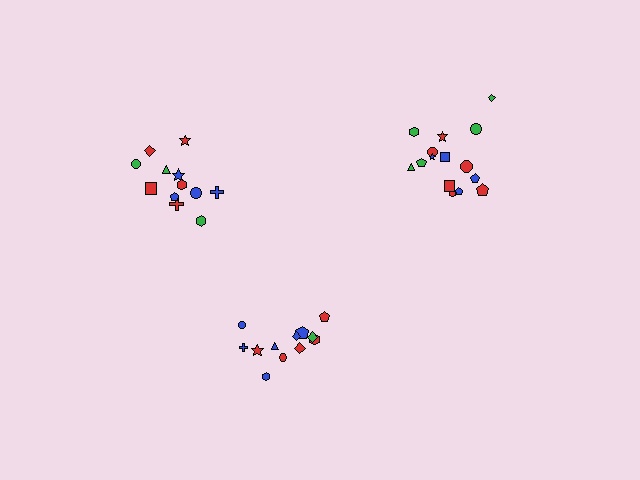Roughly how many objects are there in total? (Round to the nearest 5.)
Roughly 40 objects in total.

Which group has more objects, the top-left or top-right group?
The top-right group.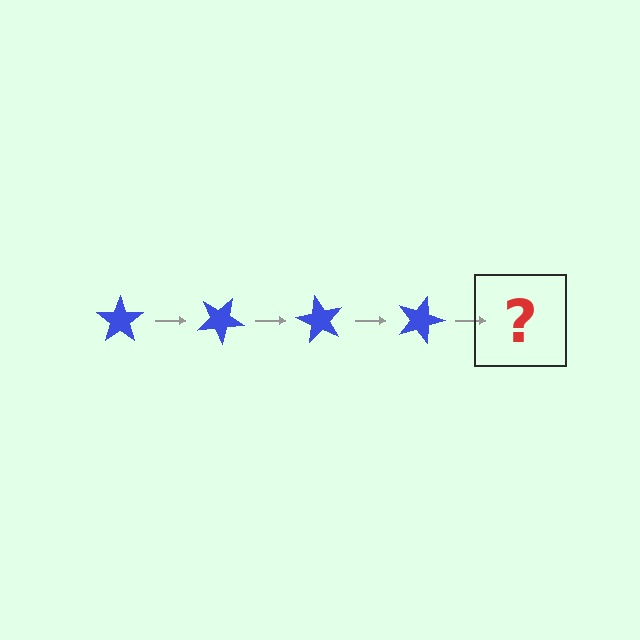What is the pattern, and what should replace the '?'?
The pattern is that the star rotates 30 degrees each step. The '?' should be a blue star rotated 120 degrees.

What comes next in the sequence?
The next element should be a blue star rotated 120 degrees.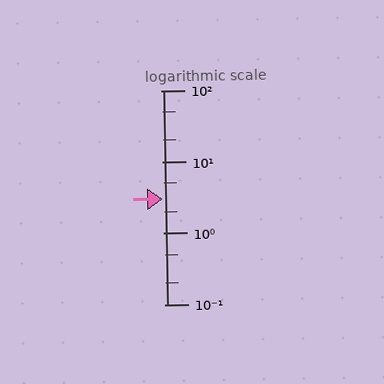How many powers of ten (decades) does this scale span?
The scale spans 3 decades, from 0.1 to 100.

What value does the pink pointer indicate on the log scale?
The pointer indicates approximately 3.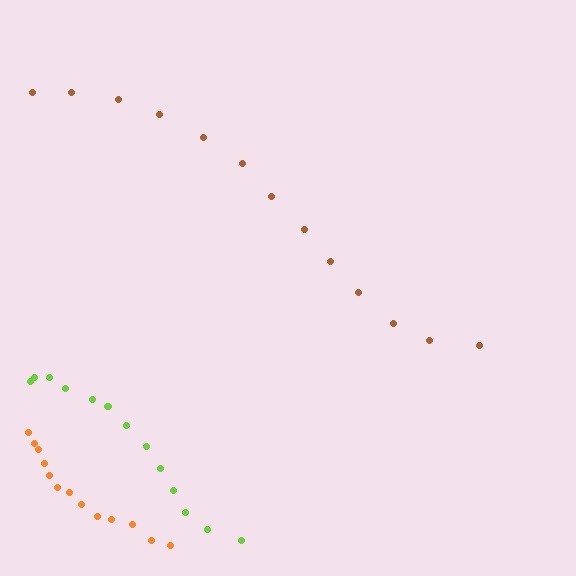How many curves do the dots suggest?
There are 3 distinct paths.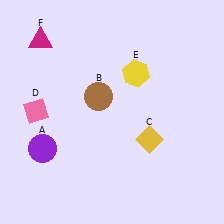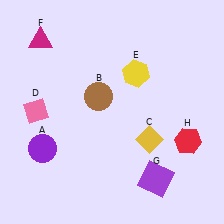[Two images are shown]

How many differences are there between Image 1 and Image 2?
There are 2 differences between the two images.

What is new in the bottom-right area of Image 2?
A red hexagon (H) was added in the bottom-right area of Image 2.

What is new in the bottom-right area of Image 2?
A purple square (G) was added in the bottom-right area of Image 2.